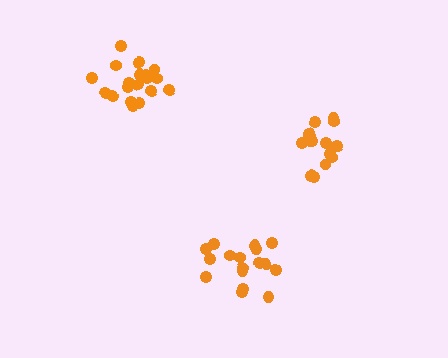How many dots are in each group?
Group 1: 16 dots, Group 2: 17 dots, Group 3: 19 dots (52 total).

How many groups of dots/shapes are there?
There are 3 groups.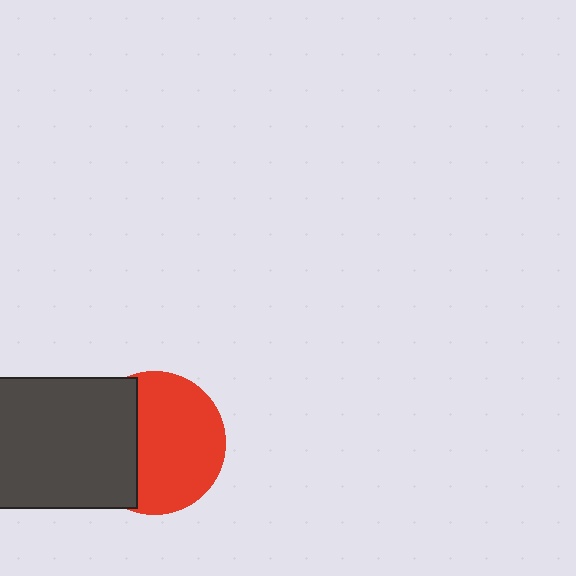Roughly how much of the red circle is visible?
Most of it is visible (roughly 65%).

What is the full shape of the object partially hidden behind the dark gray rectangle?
The partially hidden object is a red circle.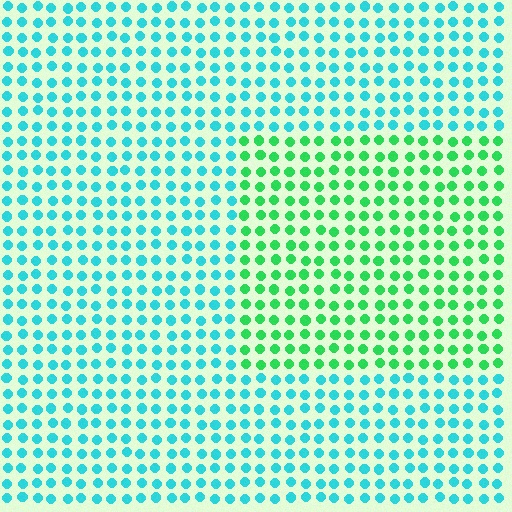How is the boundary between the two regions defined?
The boundary is defined purely by a slight shift in hue (about 47 degrees). Spacing, size, and orientation are identical on both sides.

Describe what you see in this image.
The image is filled with small cyan elements in a uniform arrangement. A rectangle-shaped region is visible where the elements are tinted to a slightly different hue, forming a subtle color boundary.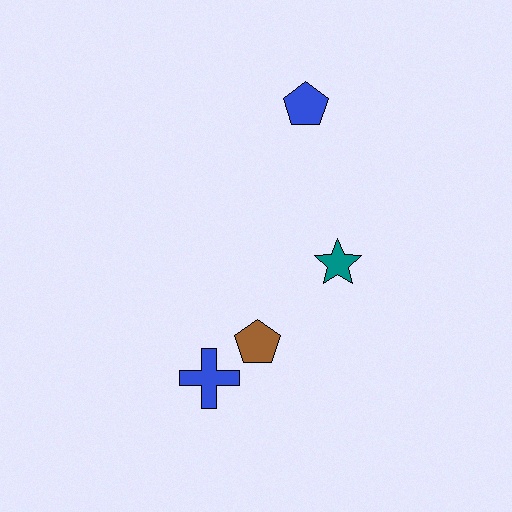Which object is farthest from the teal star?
The blue cross is farthest from the teal star.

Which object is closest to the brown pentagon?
The blue cross is closest to the brown pentagon.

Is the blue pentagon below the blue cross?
No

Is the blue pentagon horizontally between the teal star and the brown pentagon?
Yes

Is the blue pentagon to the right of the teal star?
No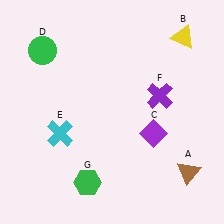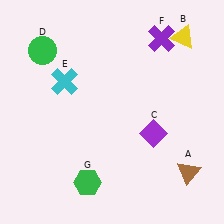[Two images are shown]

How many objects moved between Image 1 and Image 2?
2 objects moved between the two images.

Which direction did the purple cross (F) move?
The purple cross (F) moved up.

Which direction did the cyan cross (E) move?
The cyan cross (E) moved up.